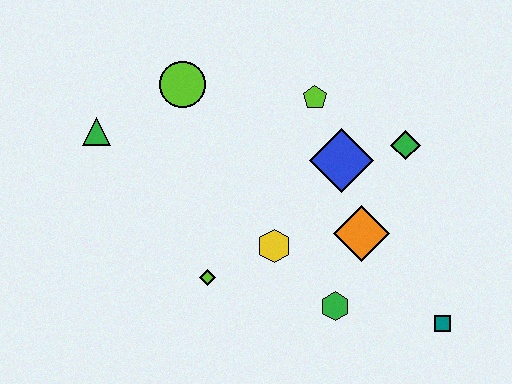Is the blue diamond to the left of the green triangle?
No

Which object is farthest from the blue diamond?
The green triangle is farthest from the blue diamond.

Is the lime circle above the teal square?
Yes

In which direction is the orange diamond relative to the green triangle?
The orange diamond is to the right of the green triangle.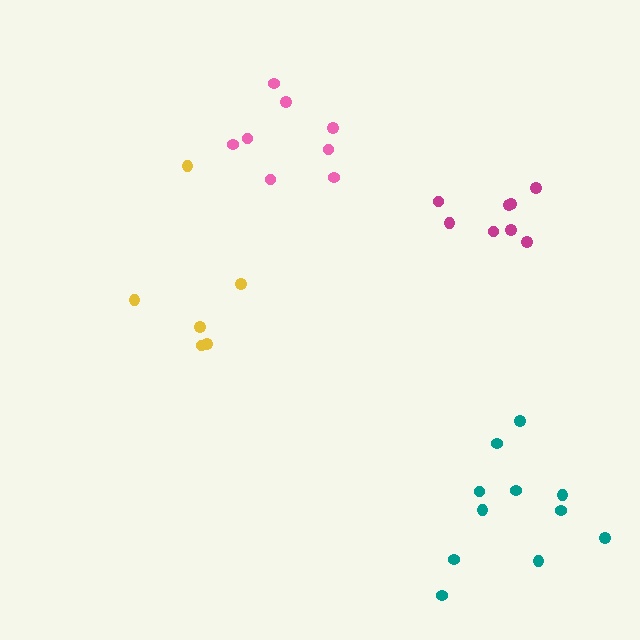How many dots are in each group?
Group 1: 6 dots, Group 2: 8 dots, Group 3: 8 dots, Group 4: 11 dots (33 total).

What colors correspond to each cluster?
The clusters are colored: yellow, magenta, pink, teal.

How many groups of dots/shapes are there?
There are 4 groups.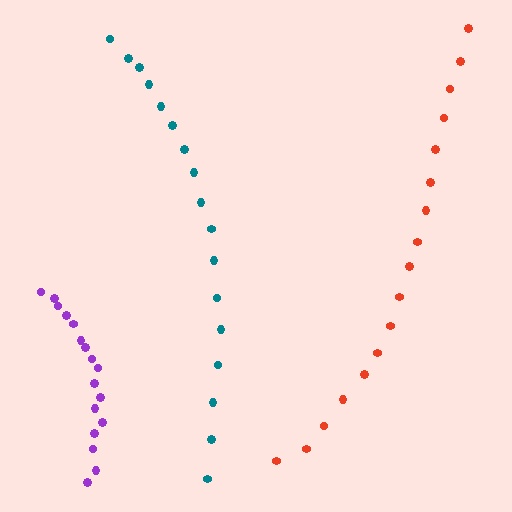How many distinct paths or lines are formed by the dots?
There are 3 distinct paths.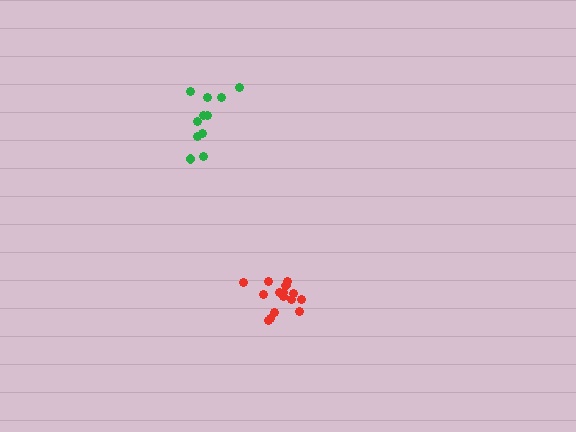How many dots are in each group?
Group 1: 15 dots, Group 2: 11 dots (26 total).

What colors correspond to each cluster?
The clusters are colored: red, green.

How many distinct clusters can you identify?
There are 2 distinct clusters.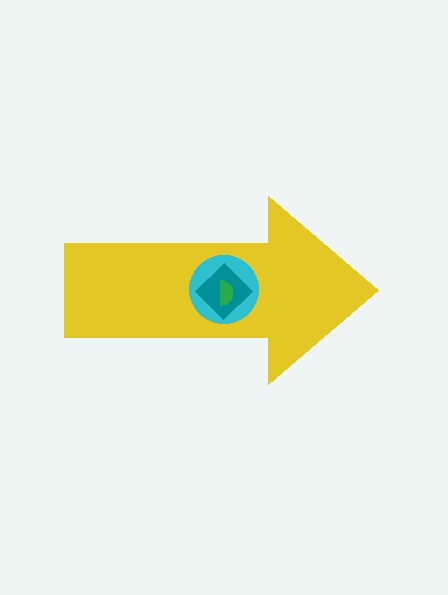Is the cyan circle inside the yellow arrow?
Yes.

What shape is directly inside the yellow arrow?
The cyan circle.